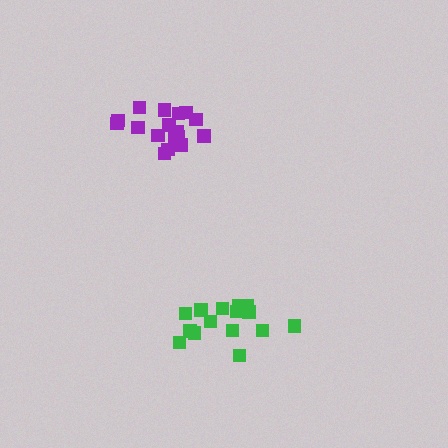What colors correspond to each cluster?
The clusters are colored: green, purple.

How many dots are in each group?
Group 1: 15 dots, Group 2: 17 dots (32 total).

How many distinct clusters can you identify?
There are 2 distinct clusters.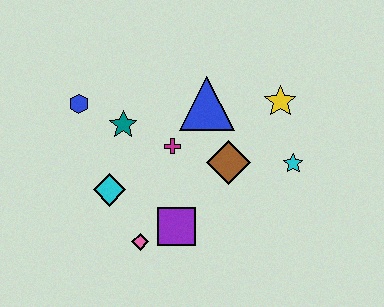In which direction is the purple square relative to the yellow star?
The purple square is below the yellow star.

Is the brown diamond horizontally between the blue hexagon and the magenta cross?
No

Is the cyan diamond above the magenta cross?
No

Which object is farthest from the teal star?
The cyan star is farthest from the teal star.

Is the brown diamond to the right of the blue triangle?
Yes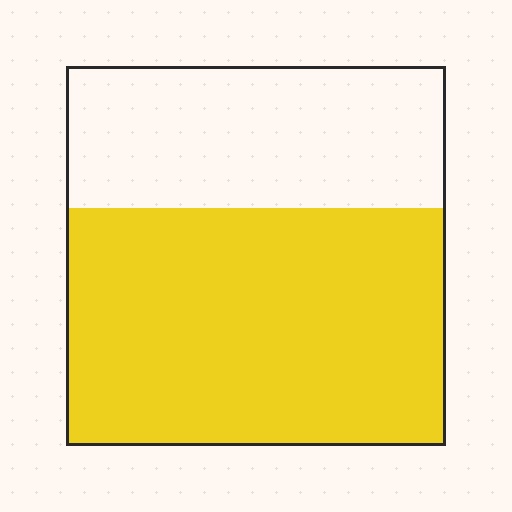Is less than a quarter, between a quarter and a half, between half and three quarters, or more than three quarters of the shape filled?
Between half and three quarters.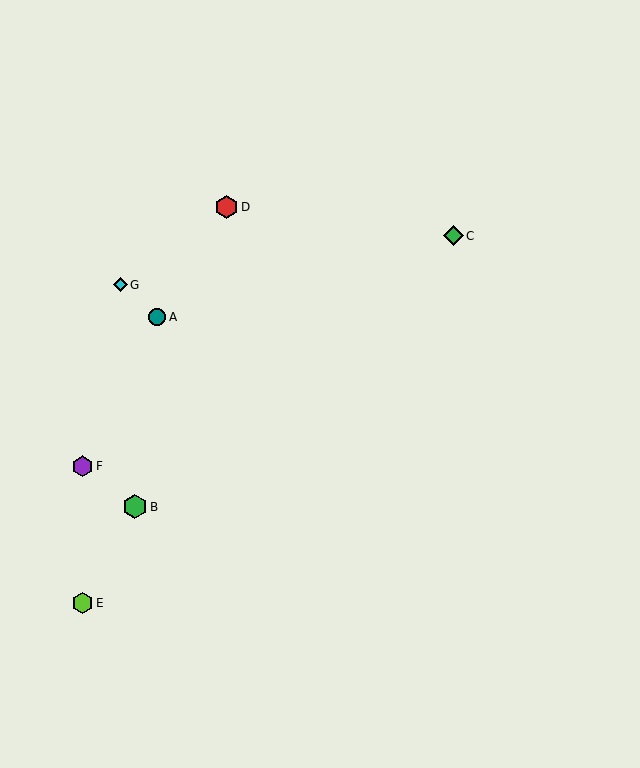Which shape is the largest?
The green hexagon (labeled B) is the largest.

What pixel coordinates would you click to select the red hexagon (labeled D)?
Click at (227, 207) to select the red hexagon D.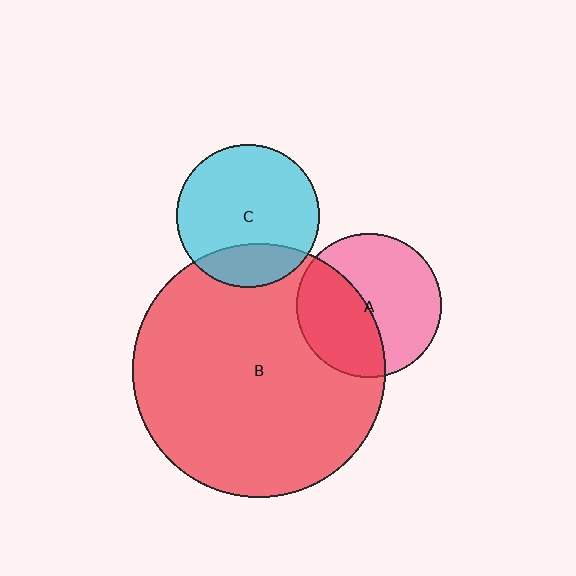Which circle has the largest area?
Circle B (red).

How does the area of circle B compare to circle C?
Approximately 3.2 times.